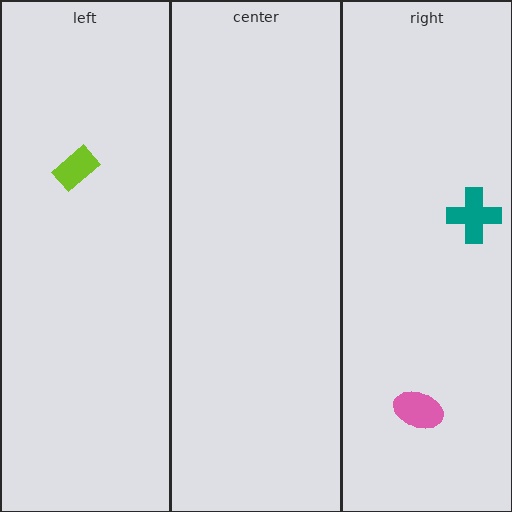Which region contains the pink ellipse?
The right region.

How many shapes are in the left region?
1.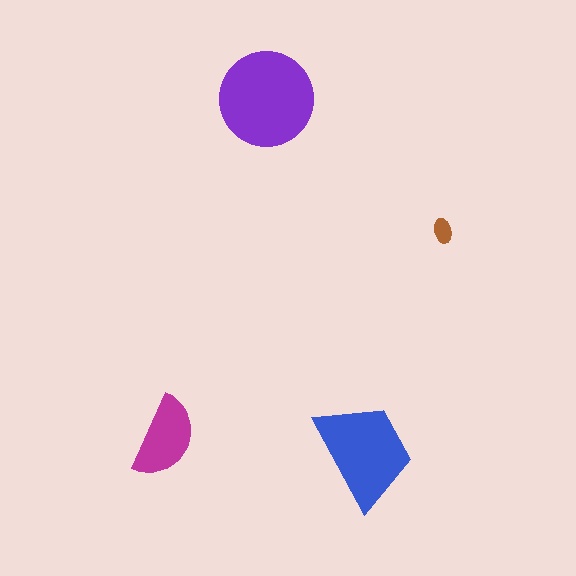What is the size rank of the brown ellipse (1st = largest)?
4th.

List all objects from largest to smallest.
The purple circle, the blue trapezoid, the magenta semicircle, the brown ellipse.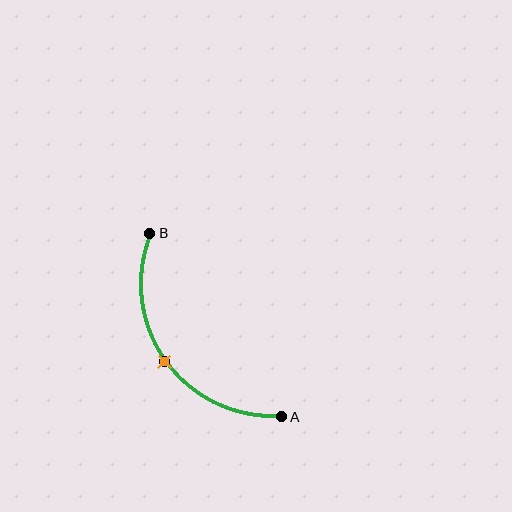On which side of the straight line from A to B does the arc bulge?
The arc bulges below and to the left of the straight line connecting A and B.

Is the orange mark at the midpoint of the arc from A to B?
Yes. The orange mark lies on the arc at equal arc-length from both A and B — it is the arc midpoint.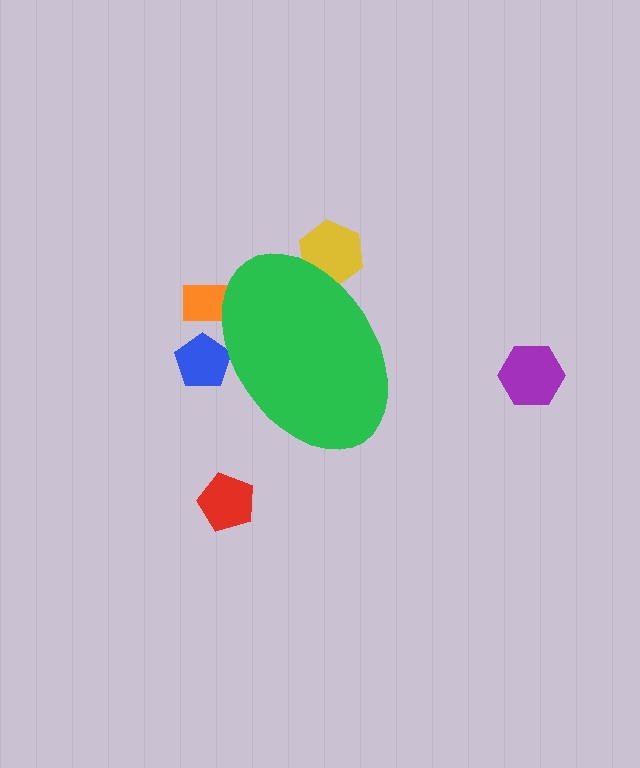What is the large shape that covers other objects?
A green ellipse.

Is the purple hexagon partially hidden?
No, the purple hexagon is fully visible.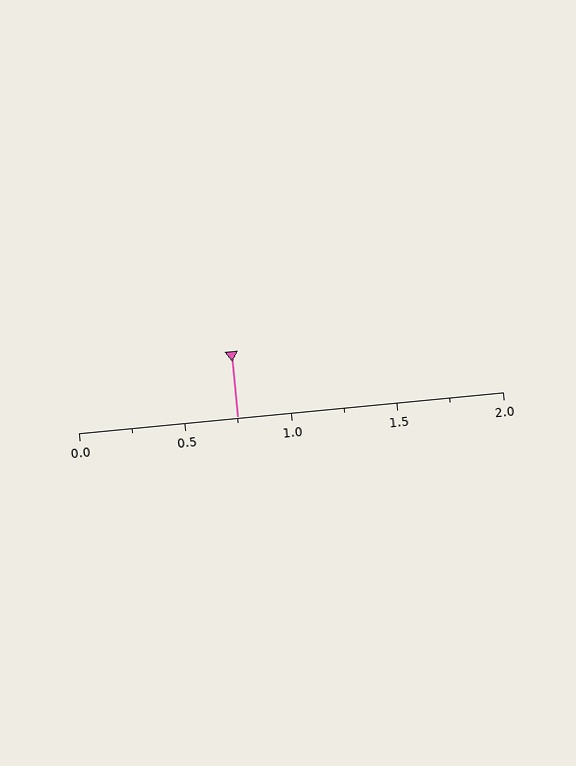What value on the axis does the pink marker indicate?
The marker indicates approximately 0.75.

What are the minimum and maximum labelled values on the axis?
The axis runs from 0.0 to 2.0.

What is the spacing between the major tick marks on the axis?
The major ticks are spaced 0.5 apart.